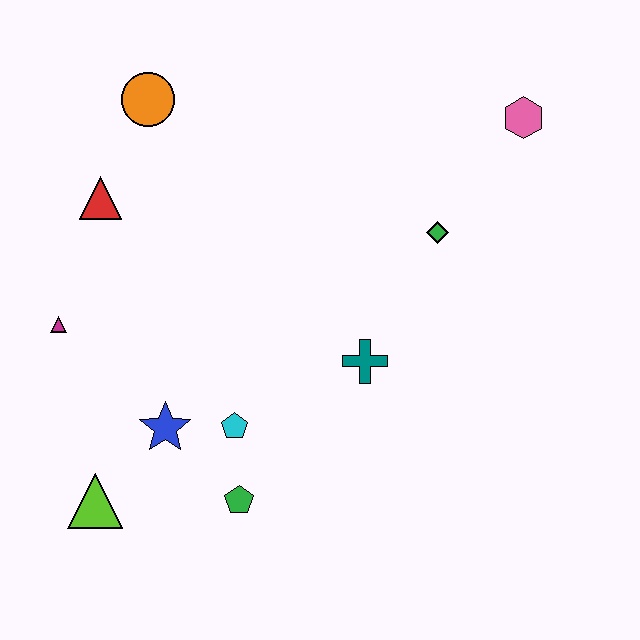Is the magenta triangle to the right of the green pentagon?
No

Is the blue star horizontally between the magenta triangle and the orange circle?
No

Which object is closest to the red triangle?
The orange circle is closest to the red triangle.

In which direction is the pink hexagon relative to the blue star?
The pink hexagon is to the right of the blue star.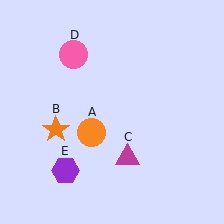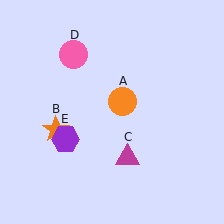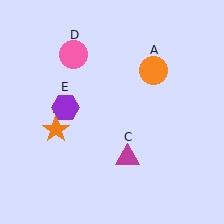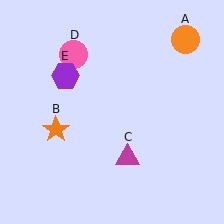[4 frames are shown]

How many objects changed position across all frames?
2 objects changed position: orange circle (object A), purple hexagon (object E).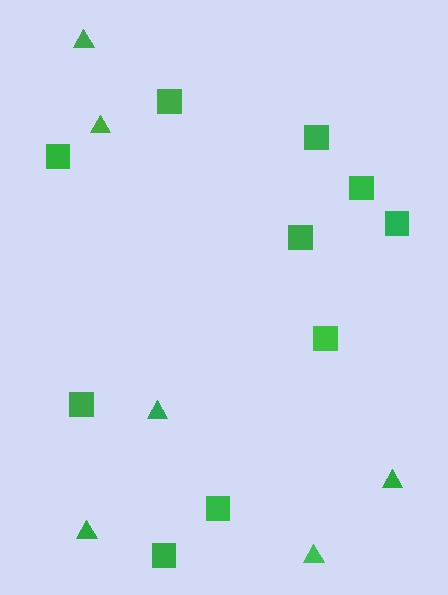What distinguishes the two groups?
There are 2 groups: one group of triangles (6) and one group of squares (10).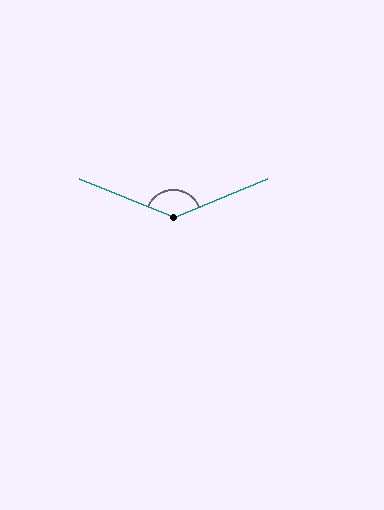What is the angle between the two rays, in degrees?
Approximately 135 degrees.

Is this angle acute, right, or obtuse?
It is obtuse.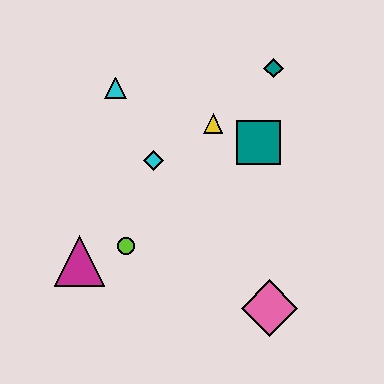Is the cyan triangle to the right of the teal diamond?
No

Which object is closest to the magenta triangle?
The lime circle is closest to the magenta triangle.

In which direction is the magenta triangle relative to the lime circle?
The magenta triangle is to the left of the lime circle.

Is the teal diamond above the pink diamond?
Yes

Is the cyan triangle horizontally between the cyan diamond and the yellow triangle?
No